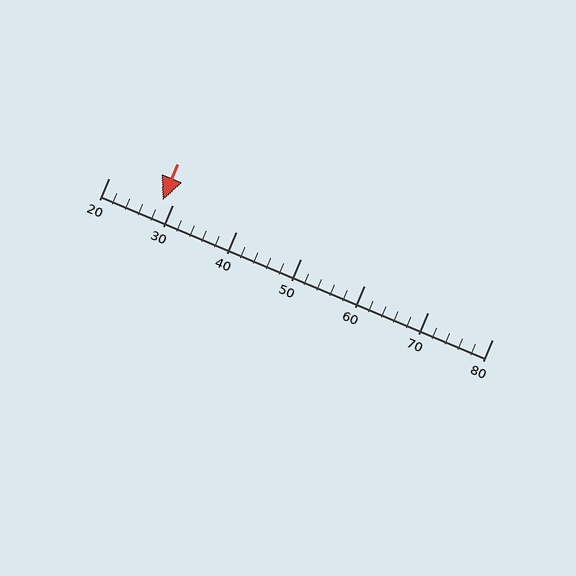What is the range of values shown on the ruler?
The ruler shows values from 20 to 80.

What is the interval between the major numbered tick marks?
The major tick marks are spaced 10 units apart.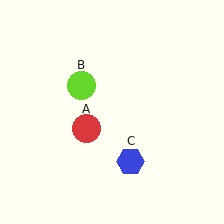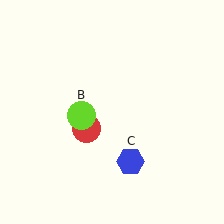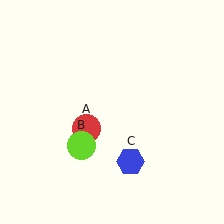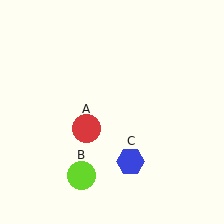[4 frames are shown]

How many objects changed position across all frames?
1 object changed position: lime circle (object B).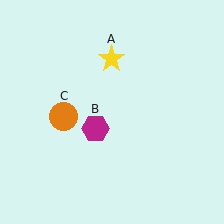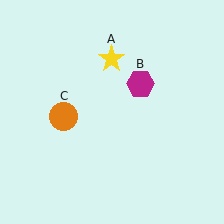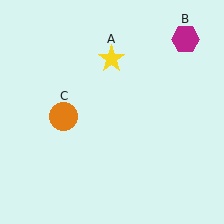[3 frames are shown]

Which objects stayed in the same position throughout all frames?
Yellow star (object A) and orange circle (object C) remained stationary.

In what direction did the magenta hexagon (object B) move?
The magenta hexagon (object B) moved up and to the right.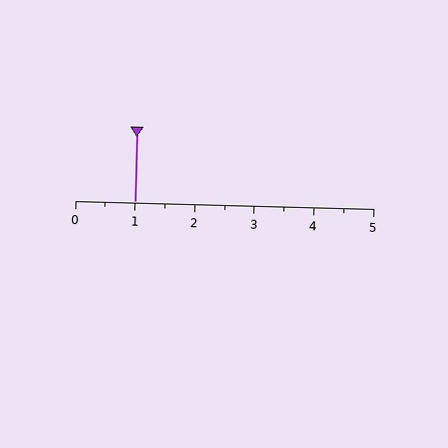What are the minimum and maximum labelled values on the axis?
The axis runs from 0 to 5.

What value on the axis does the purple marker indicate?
The marker indicates approximately 1.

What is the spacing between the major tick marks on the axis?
The major ticks are spaced 1 apart.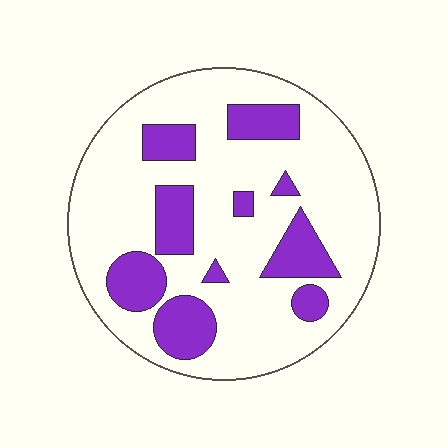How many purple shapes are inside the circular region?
10.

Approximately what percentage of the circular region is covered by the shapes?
Approximately 25%.